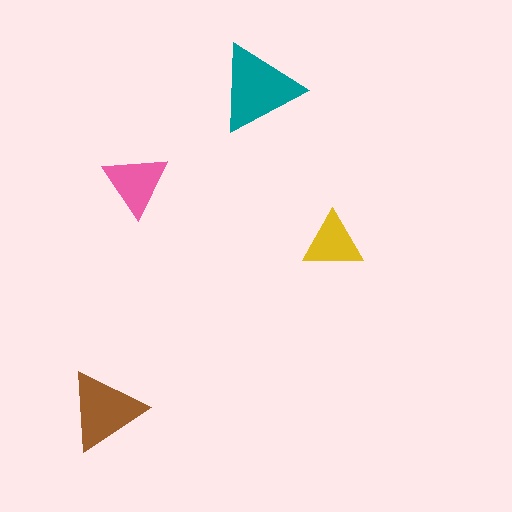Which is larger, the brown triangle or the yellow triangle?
The brown one.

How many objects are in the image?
There are 4 objects in the image.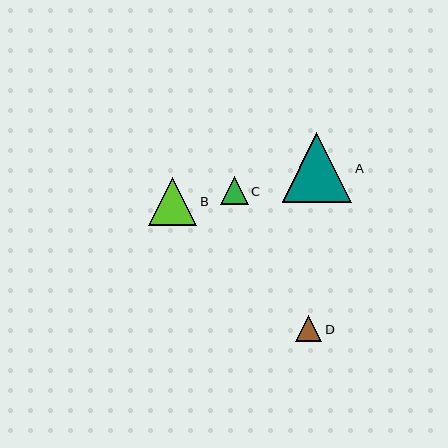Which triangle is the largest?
Triangle A is the largest with a size of approximately 70 pixels.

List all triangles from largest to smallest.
From largest to smallest: A, B, C, D.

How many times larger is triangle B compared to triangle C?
Triangle B is approximately 1.7 times the size of triangle C.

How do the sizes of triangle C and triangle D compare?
Triangle C and triangle D are approximately the same size.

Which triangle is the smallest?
Triangle D is the smallest with a size of approximately 26 pixels.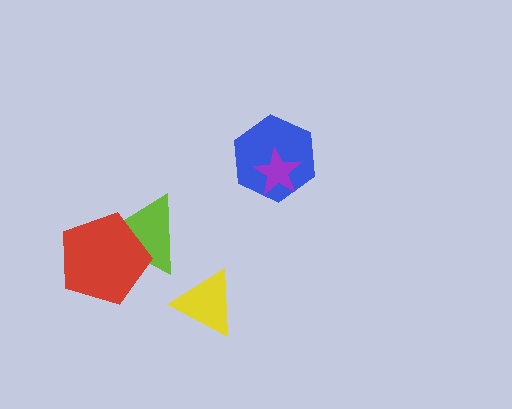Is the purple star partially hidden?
No, no other shape covers it.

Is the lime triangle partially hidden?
Yes, it is partially covered by another shape.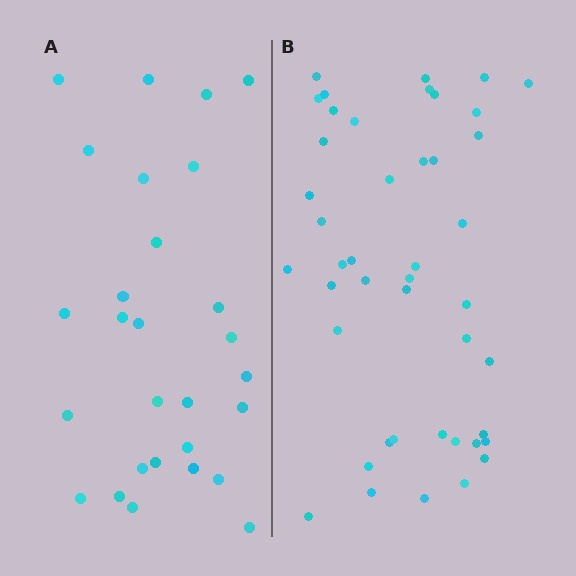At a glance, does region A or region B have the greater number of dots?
Region B (the right region) has more dots.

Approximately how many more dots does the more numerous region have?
Region B has approximately 15 more dots than region A.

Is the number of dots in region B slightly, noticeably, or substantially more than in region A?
Region B has substantially more. The ratio is roughly 1.6 to 1.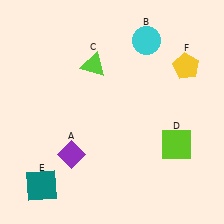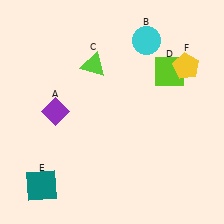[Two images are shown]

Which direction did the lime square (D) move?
The lime square (D) moved up.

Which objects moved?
The objects that moved are: the purple diamond (A), the lime square (D).